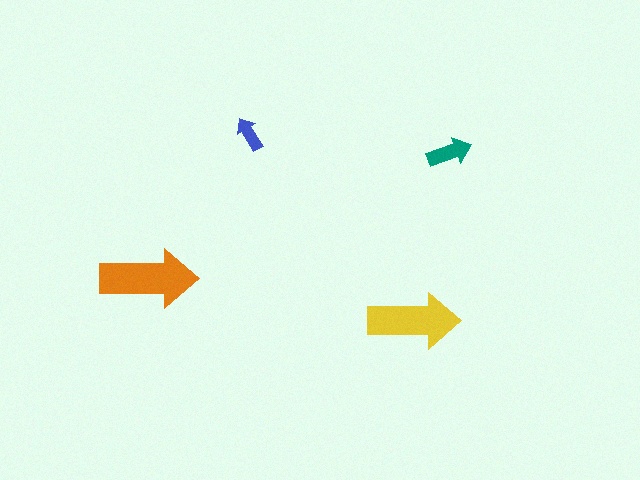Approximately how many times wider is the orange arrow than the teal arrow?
About 2 times wider.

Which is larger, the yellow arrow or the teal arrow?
The yellow one.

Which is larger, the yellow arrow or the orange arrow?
The orange one.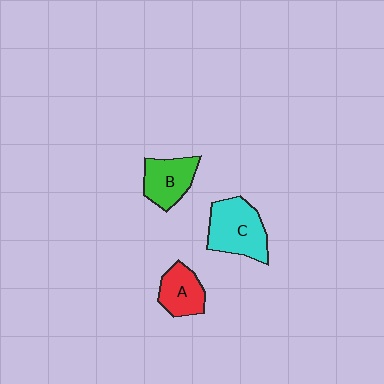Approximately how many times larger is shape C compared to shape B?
Approximately 1.4 times.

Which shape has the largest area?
Shape C (cyan).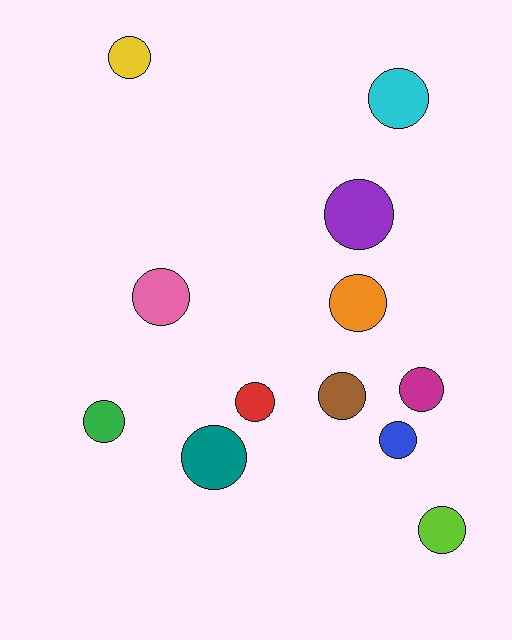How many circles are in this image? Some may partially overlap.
There are 12 circles.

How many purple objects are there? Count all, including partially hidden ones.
There is 1 purple object.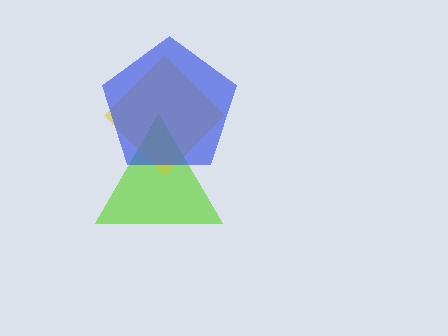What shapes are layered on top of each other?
The layered shapes are: a lime triangle, a yellow diamond, a blue pentagon.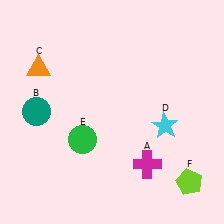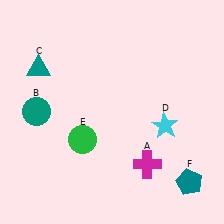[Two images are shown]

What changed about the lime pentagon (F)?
In Image 1, F is lime. In Image 2, it changed to teal.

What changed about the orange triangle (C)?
In Image 1, C is orange. In Image 2, it changed to teal.